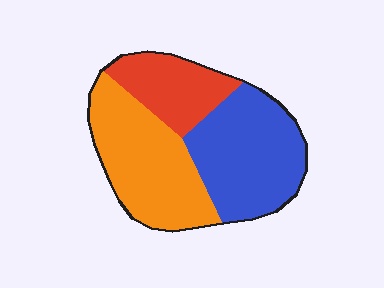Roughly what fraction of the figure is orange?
Orange takes up between a third and a half of the figure.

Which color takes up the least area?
Red, at roughly 20%.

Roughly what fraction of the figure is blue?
Blue takes up about two fifths (2/5) of the figure.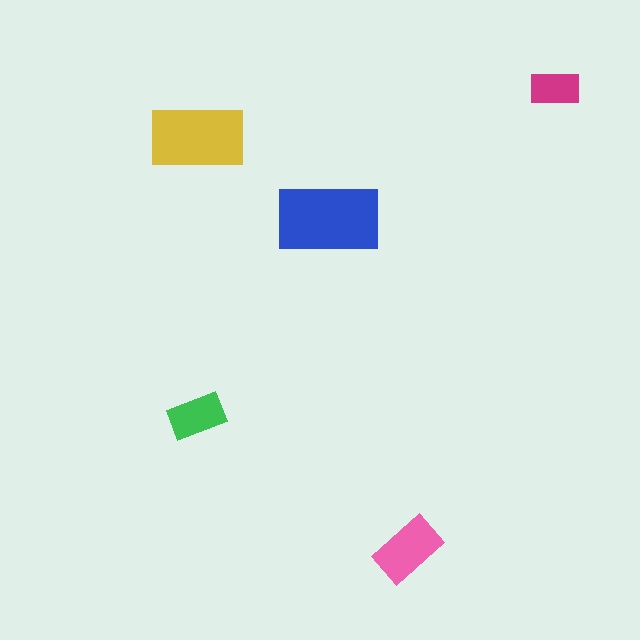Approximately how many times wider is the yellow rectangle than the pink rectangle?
About 1.5 times wider.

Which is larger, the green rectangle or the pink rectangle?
The pink one.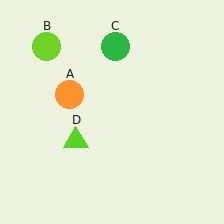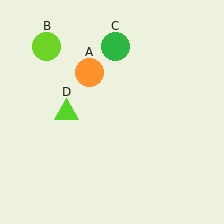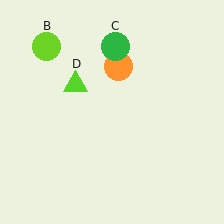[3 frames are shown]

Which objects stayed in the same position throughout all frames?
Lime circle (object B) and green circle (object C) remained stationary.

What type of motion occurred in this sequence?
The orange circle (object A), lime triangle (object D) rotated clockwise around the center of the scene.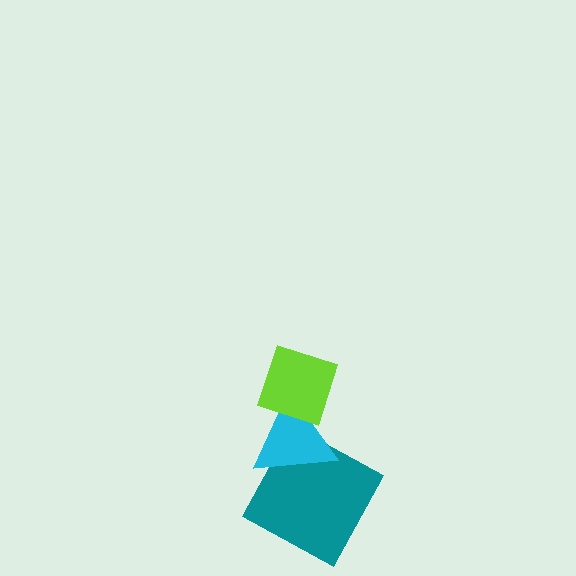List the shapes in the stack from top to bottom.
From top to bottom: the lime diamond, the cyan triangle, the teal square.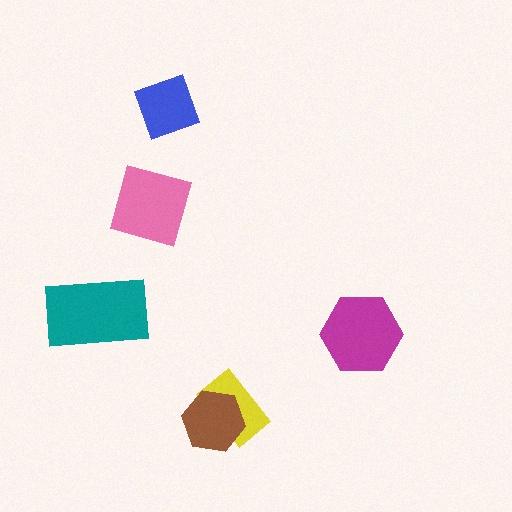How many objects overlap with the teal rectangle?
0 objects overlap with the teal rectangle.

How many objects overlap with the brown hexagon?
1 object overlaps with the brown hexagon.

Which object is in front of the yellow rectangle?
The brown hexagon is in front of the yellow rectangle.